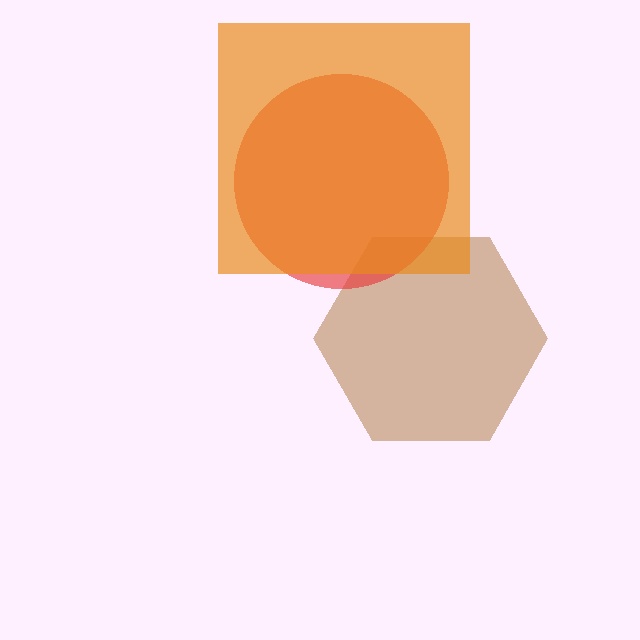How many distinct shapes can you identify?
There are 3 distinct shapes: a brown hexagon, a red circle, an orange square.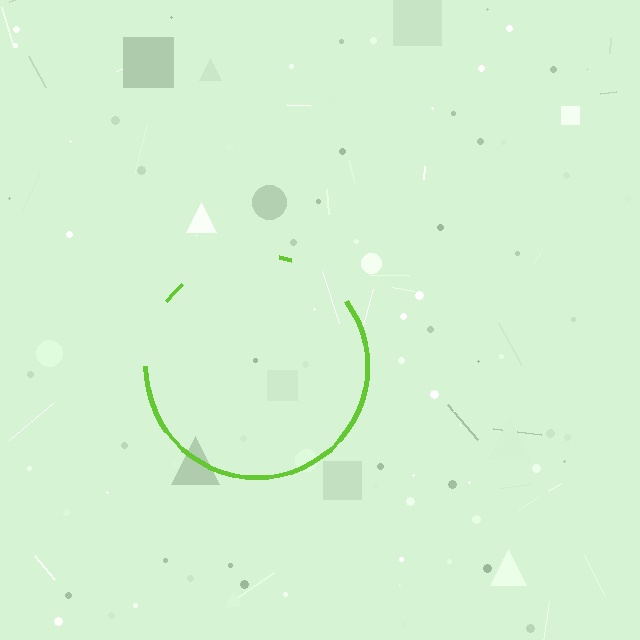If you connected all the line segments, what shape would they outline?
They would outline a circle.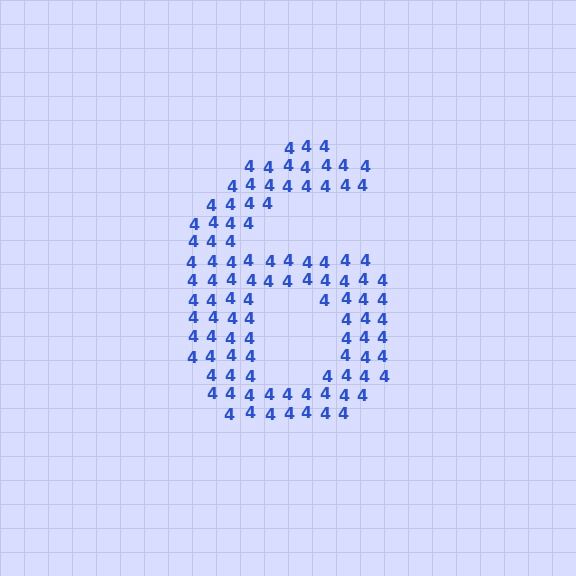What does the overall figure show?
The overall figure shows the digit 6.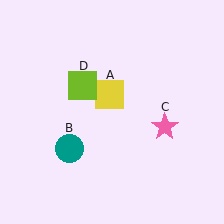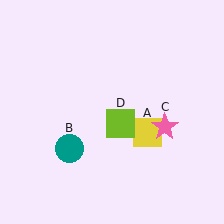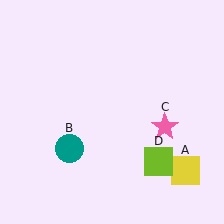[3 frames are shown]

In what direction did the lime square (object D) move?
The lime square (object D) moved down and to the right.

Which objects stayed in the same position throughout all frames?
Teal circle (object B) and pink star (object C) remained stationary.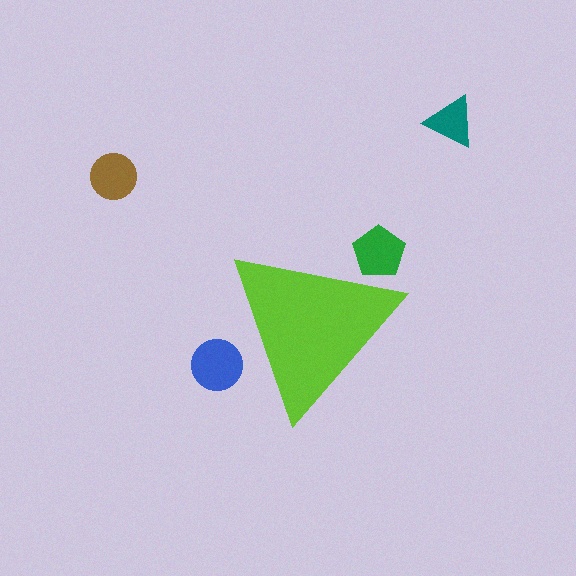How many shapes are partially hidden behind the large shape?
2 shapes are partially hidden.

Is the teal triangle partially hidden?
No, the teal triangle is fully visible.